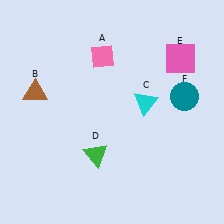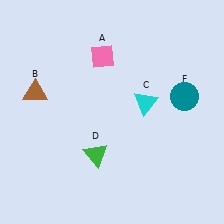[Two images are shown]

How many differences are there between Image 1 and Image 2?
There is 1 difference between the two images.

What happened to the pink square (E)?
The pink square (E) was removed in Image 2. It was in the top-right area of Image 1.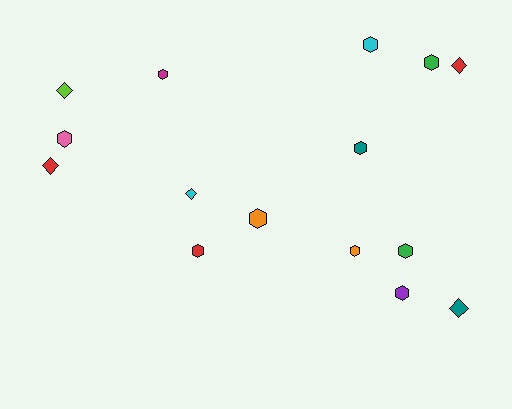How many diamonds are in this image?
There are 5 diamonds.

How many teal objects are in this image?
There are 2 teal objects.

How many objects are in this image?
There are 15 objects.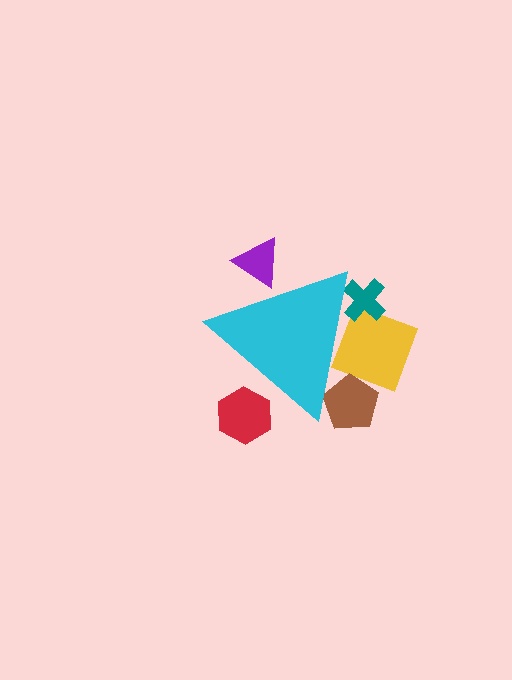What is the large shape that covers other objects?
A cyan triangle.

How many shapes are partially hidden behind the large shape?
5 shapes are partially hidden.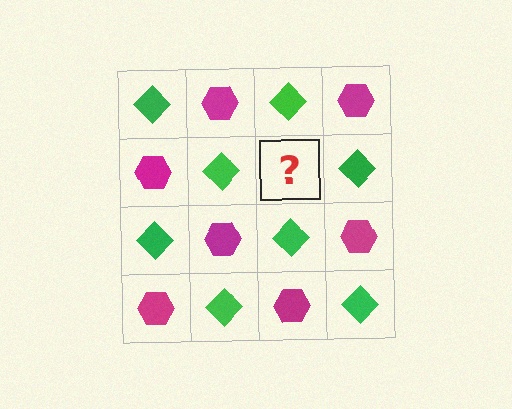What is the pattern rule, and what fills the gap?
The rule is that it alternates green diamond and magenta hexagon in a checkerboard pattern. The gap should be filled with a magenta hexagon.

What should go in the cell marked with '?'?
The missing cell should contain a magenta hexagon.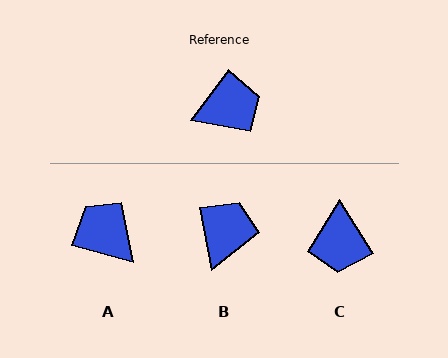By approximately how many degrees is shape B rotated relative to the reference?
Approximately 48 degrees counter-clockwise.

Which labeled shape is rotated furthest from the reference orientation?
C, about 111 degrees away.